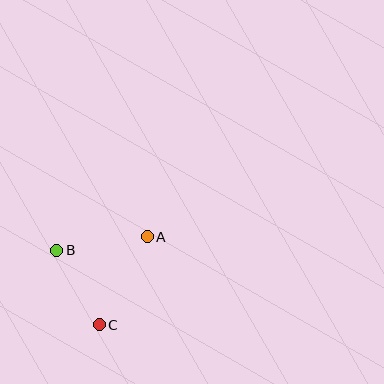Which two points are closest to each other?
Points B and C are closest to each other.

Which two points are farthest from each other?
Points A and C are farthest from each other.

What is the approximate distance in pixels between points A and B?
The distance between A and B is approximately 91 pixels.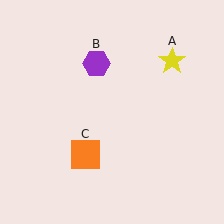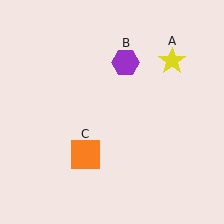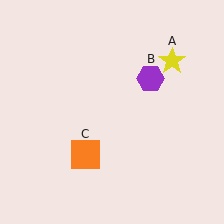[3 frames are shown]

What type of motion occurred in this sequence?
The purple hexagon (object B) rotated clockwise around the center of the scene.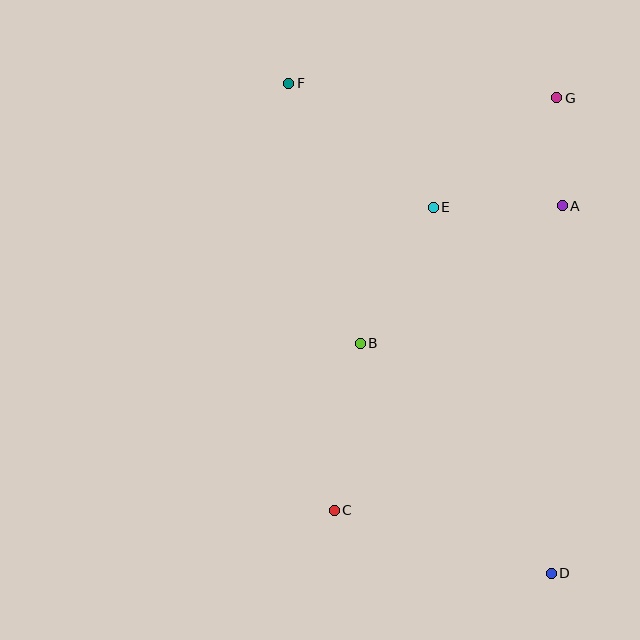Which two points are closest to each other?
Points A and G are closest to each other.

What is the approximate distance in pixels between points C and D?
The distance between C and D is approximately 226 pixels.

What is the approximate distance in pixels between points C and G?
The distance between C and G is approximately 469 pixels.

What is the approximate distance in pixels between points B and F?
The distance between B and F is approximately 269 pixels.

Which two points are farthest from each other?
Points D and F are farthest from each other.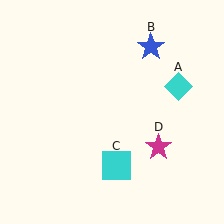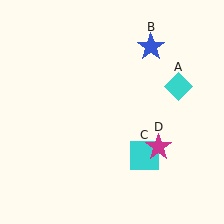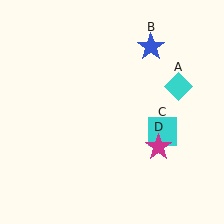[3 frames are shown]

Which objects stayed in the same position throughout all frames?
Cyan diamond (object A) and blue star (object B) and magenta star (object D) remained stationary.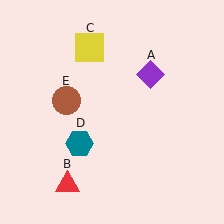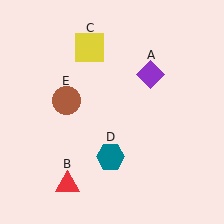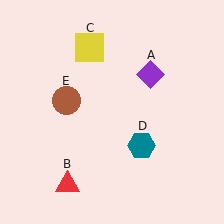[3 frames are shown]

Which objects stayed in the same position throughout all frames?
Purple diamond (object A) and red triangle (object B) and yellow square (object C) and brown circle (object E) remained stationary.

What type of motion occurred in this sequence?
The teal hexagon (object D) rotated counterclockwise around the center of the scene.